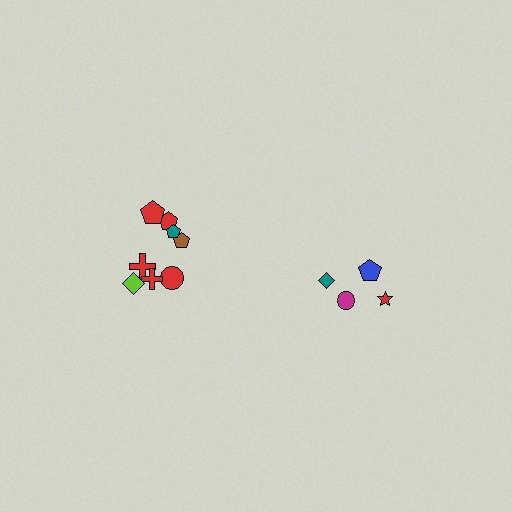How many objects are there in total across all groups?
There are 12 objects.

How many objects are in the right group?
There are 4 objects.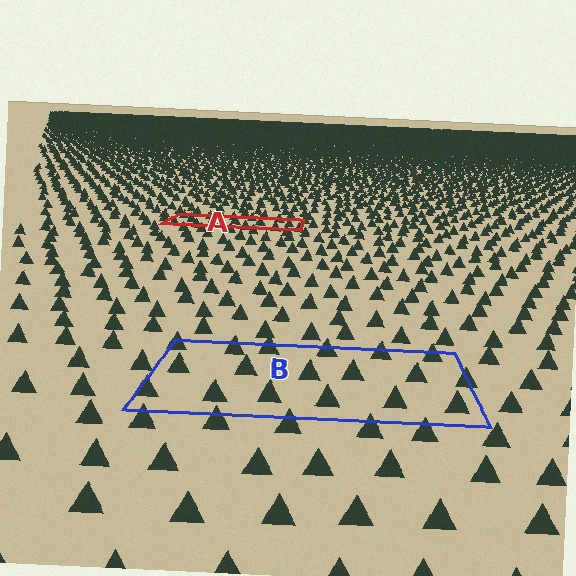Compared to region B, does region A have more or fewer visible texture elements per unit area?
Region A has more texture elements per unit area — they are packed more densely because it is farther away.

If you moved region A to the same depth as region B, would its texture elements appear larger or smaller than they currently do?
They would appear larger. At a closer depth, the same texture elements are projected at a bigger on-screen size.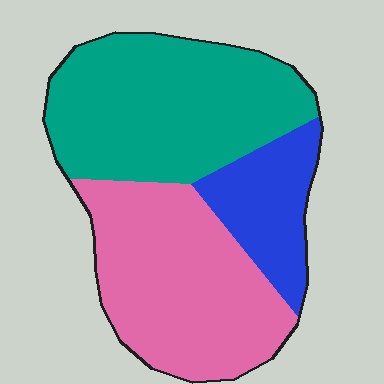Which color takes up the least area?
Blue, at roughly 15%.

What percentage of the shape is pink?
Pink covers 40% of the shape.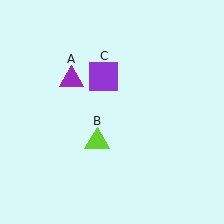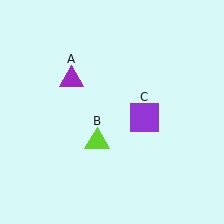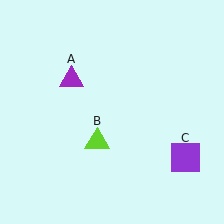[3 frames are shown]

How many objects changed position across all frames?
1 object changed position: purple square (object C).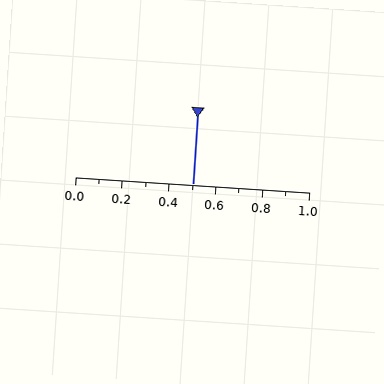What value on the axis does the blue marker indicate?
The marker indicates approximately 0.5.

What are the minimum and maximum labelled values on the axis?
The axis runs from 0.0 to 1.0.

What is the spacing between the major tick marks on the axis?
The major ticks are spaced 0.2 apart.